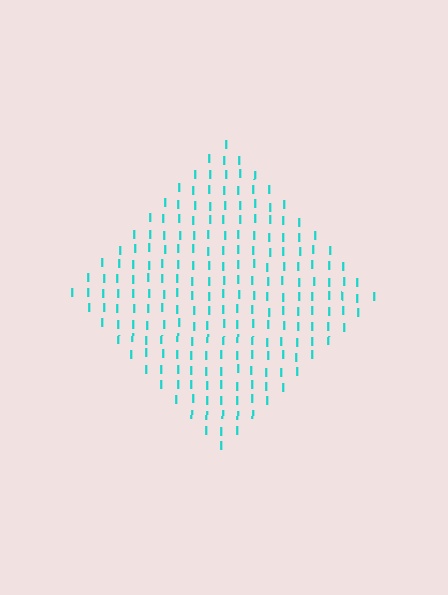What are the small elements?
The small elements are letter I's.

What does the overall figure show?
The overall figure shows a diamond.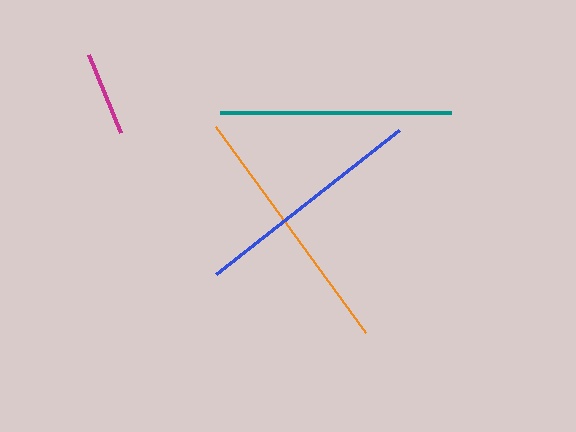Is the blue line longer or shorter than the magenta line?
The blue line is longer than the magenta line.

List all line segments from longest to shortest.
From longest to shortest: orange, blue, teal, magenta.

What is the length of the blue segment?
The blue segment is approximately 233 pixels long.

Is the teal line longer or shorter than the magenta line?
The teal line is longer than the magenta line.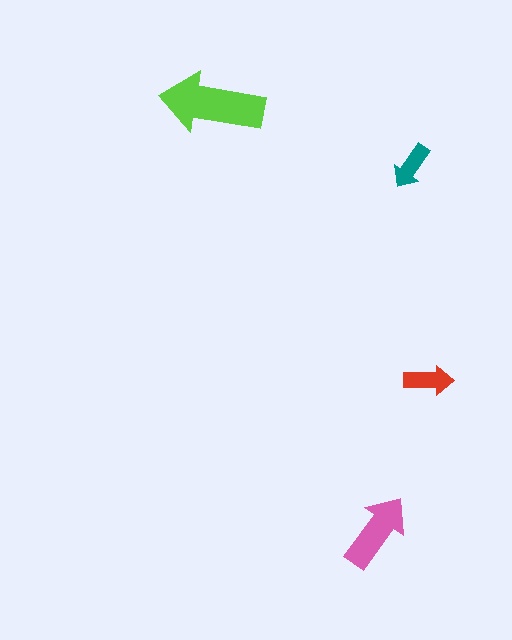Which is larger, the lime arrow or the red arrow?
The lime one.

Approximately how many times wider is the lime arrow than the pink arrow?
About 1.5 times wider.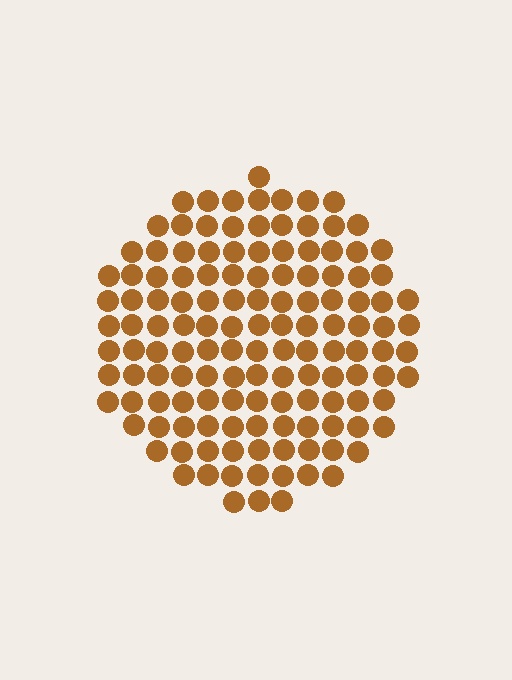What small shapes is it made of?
It is made of small circles.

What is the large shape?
The large shape is a circle.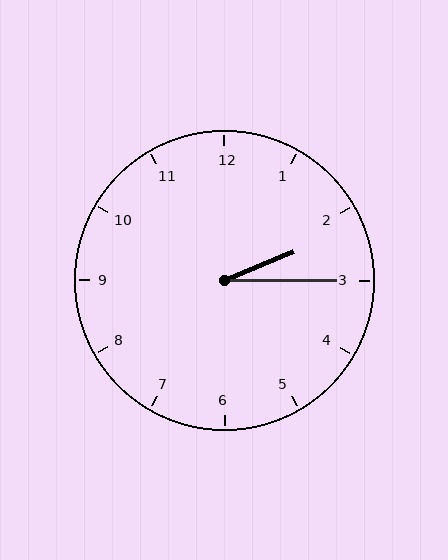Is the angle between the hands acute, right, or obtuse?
It is acute.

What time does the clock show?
2:15.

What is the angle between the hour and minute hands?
Approximately 22 degrees.